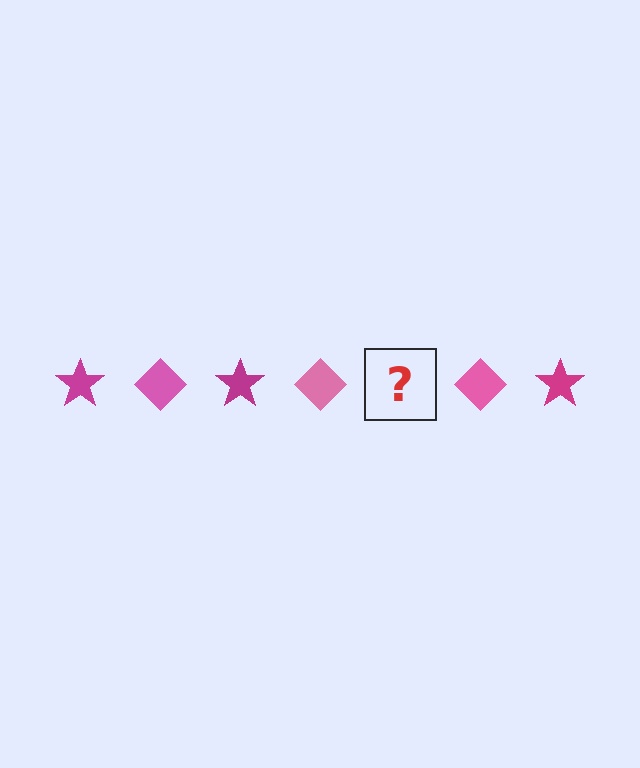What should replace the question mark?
The question mark should be replaced with a magenta star.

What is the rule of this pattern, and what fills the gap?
The rule is that the pattern alternates between magenta star and pink diamond. The gap should be filled with a magenta star.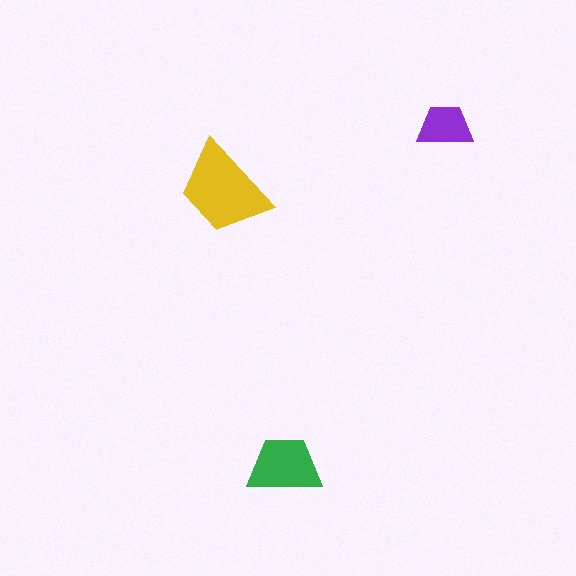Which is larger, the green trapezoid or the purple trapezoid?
The green one.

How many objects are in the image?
There are 3 objects in the image.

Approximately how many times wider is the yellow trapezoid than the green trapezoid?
About 1.5 times wider.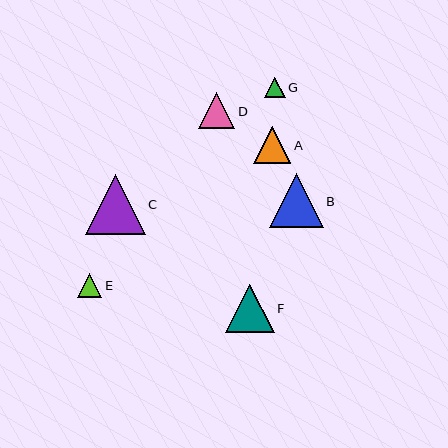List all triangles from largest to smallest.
From largest to smallest: C, B, F, A, D, E, G.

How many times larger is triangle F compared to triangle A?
Triangle F is approximately 1.3 times the size of triangle A.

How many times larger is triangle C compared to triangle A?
Triangle C is approximately 1.6 times the size of triangle A.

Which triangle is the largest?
Triangle C is the largest with a size of approximately 60 pixels.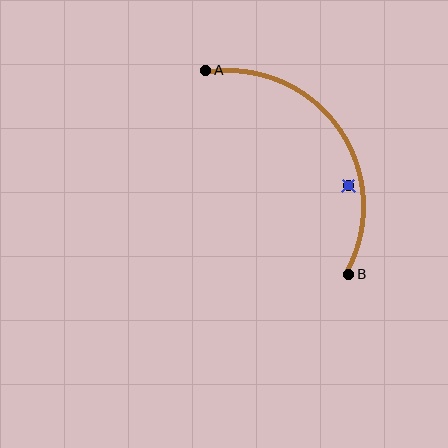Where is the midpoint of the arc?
The arc midpoint is the point on the curve farthest from the straight line joining A and B. It sits above and to the right of that line.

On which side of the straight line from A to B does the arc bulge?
The arc bulges above and to the right of the straight line connecting A and B.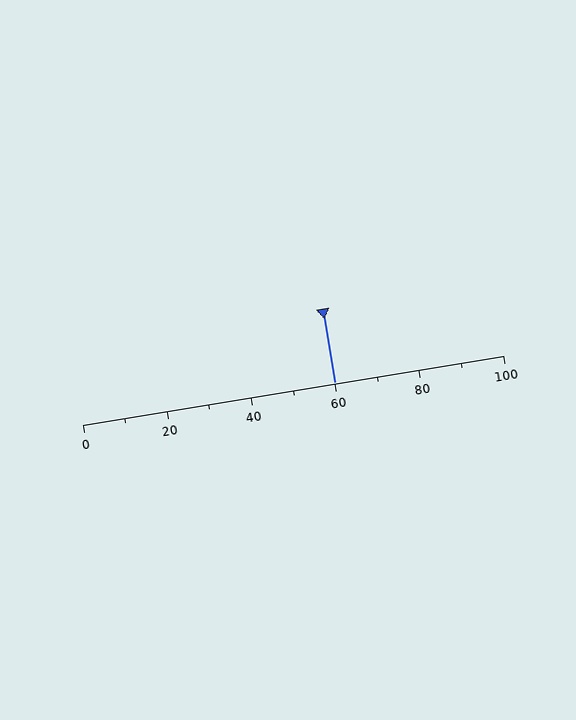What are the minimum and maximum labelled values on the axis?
The axis runs from 0 to 100.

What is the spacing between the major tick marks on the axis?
The major ticks are spaced 20 apart.